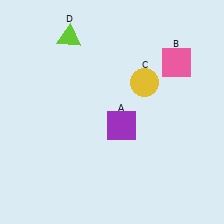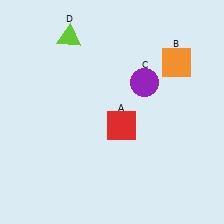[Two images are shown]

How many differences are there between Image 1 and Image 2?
There are 3 differences between the two images.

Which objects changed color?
A changed from purple to red. B changed from pink to orange. C changed from yellow to purple.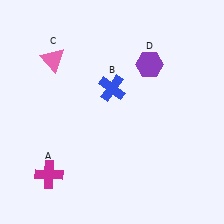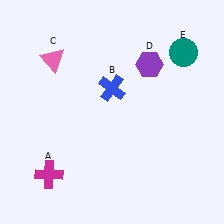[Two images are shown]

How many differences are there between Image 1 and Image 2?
There is 1 difference between the two images.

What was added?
A teal circle (E) was added in Image 2.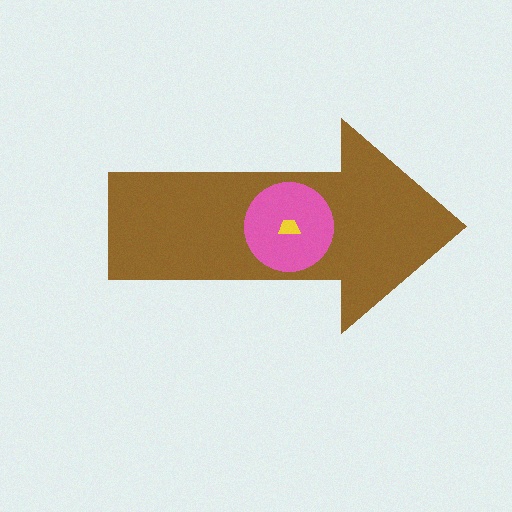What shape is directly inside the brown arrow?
The pink circle.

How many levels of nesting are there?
3.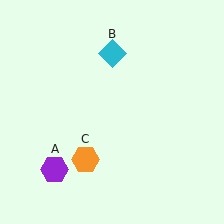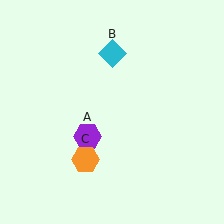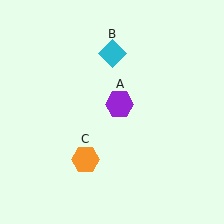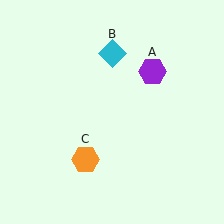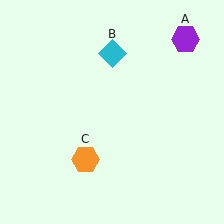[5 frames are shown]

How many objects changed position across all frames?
1 object changed position: purple hexagon (object A).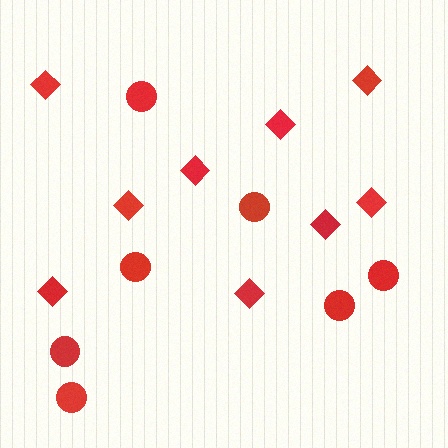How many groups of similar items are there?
There are 2 groups: one group of diamonds (9) and one group of circles (7).